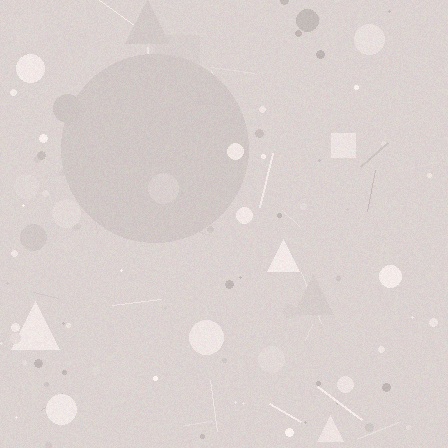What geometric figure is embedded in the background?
A circle is embedded in the background.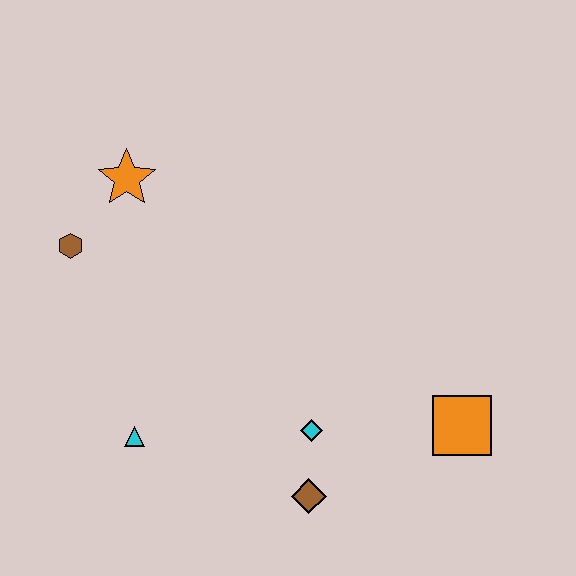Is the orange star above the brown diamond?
Yes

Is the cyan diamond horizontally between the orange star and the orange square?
Yes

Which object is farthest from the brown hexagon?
The orange square is farthest from the brown hexagon.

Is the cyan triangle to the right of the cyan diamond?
No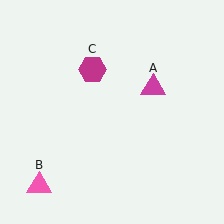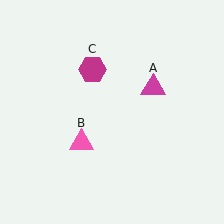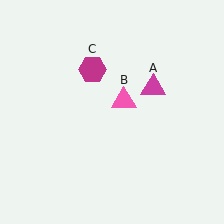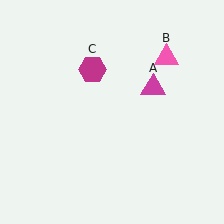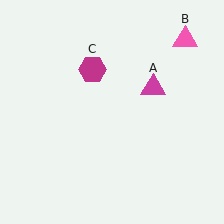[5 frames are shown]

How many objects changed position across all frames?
1 object changed position: pink triangle (object B).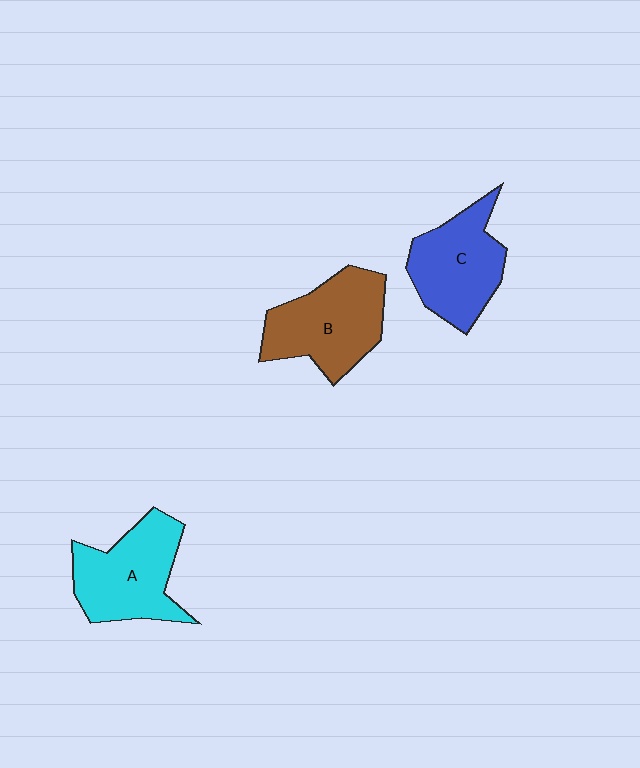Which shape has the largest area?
Shape B (brown).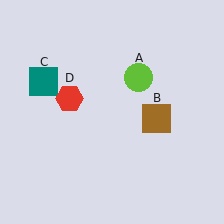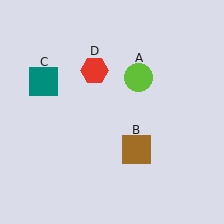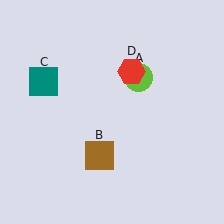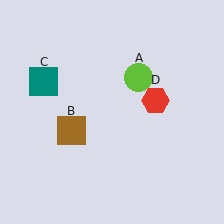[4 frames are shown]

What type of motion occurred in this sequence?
The brown square (object B), red hexagon (object D) rotated clockwise around the center of the scene.